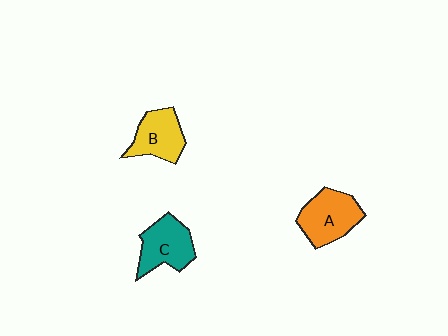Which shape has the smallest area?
Shape B (yellow).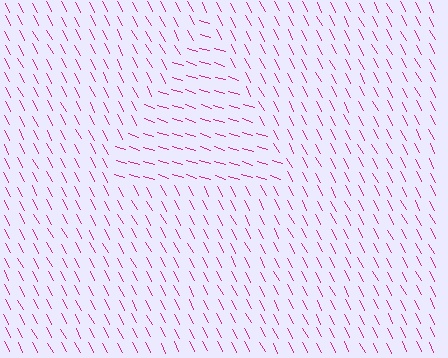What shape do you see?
I see a triangle.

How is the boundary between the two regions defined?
The boundary is defined purely by a change in line orientation (approximately 45 degrees difference). All lines are the same color and thickness.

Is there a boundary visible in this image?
Yes, there is a texture boundary formed by a change in line orientation.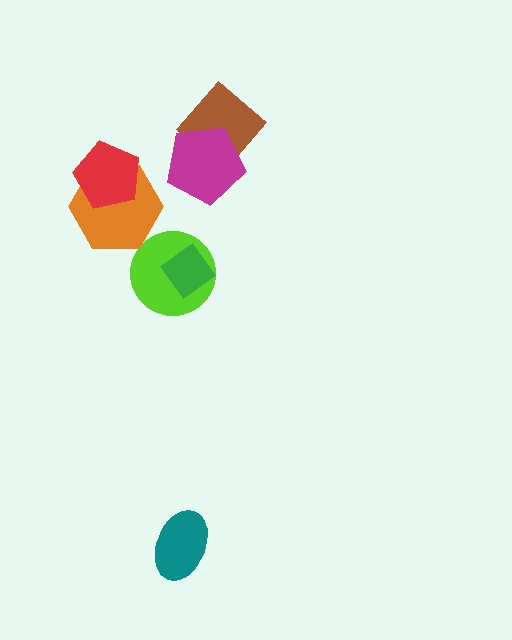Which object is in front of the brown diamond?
The magenta pentagon is in front of the brown diamond.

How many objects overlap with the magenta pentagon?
1 object overlaps with the magenta pentagon.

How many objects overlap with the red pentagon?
1 object overlaps with the red pentagon.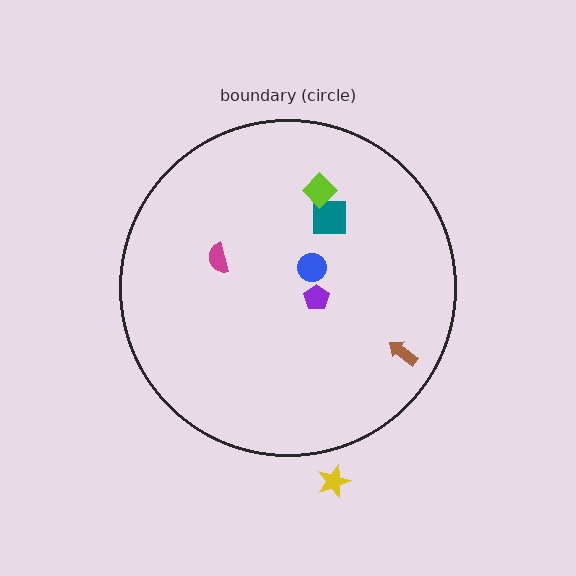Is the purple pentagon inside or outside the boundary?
Inside.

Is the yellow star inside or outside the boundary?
Outside.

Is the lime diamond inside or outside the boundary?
Inside.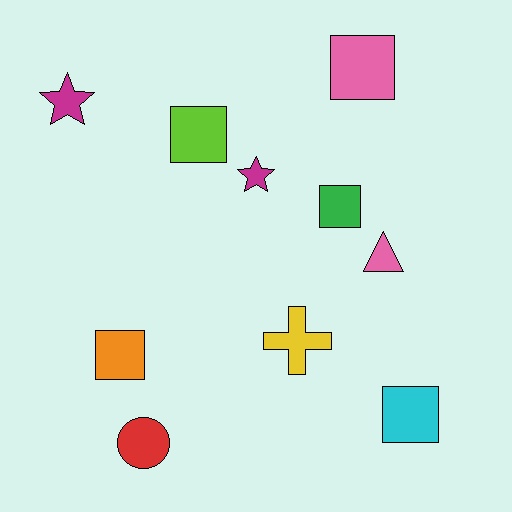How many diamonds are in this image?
There are no diamonds.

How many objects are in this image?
There are 10 objects.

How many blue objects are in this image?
There are no blue objects.